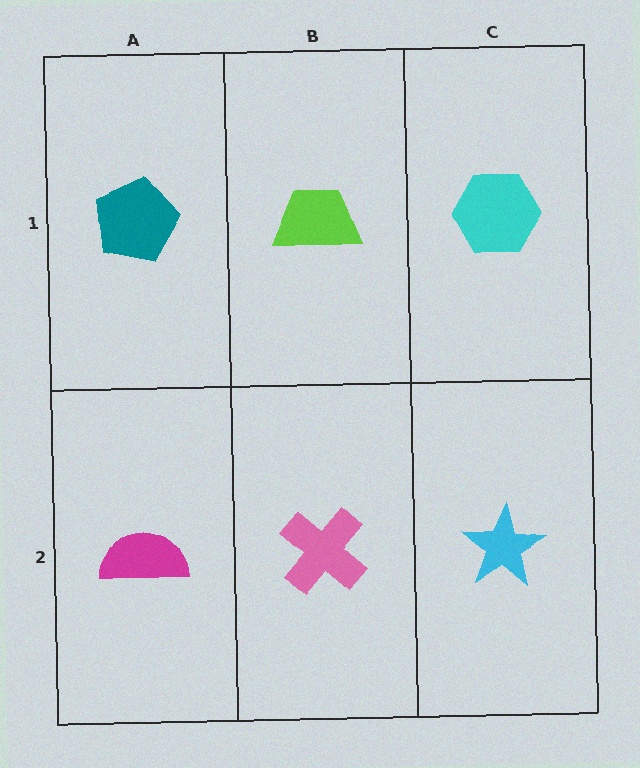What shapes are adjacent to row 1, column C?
A cyan star (row 2, column C), a lime trapezoid (row 1, column B).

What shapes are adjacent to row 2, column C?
A cyan hexagon (row 1, column C), a pink cross (row 2, column B).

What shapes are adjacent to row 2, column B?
A lime trapezoid (row 1, column B), a magenta semicircle (row 2, column A), a cyan star (row 2, column C).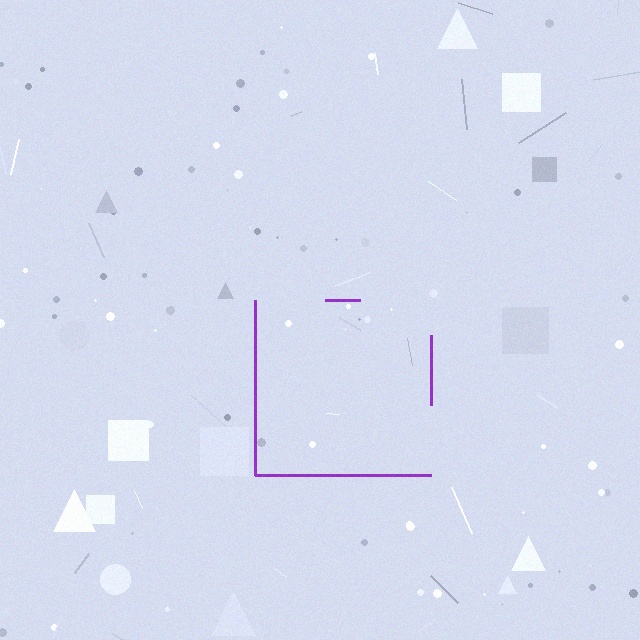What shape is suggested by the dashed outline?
The dashed outline suggests a square.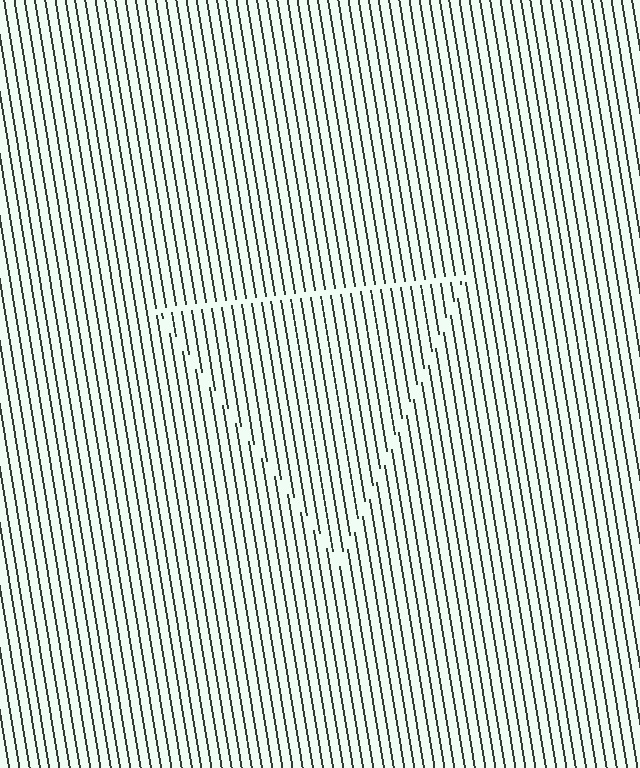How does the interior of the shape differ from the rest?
The interior of the shape contains the same grating, shifted by half a period — the contour is defined by the phase discontinuity where line-ends from the inner and outer gratings abut.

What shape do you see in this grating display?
An illusory triangle. The interior of the shape contains the same grating, shifted by half a period — the contour is defined by the phase discontinuity where line-ends from the inner and outer gratings abut.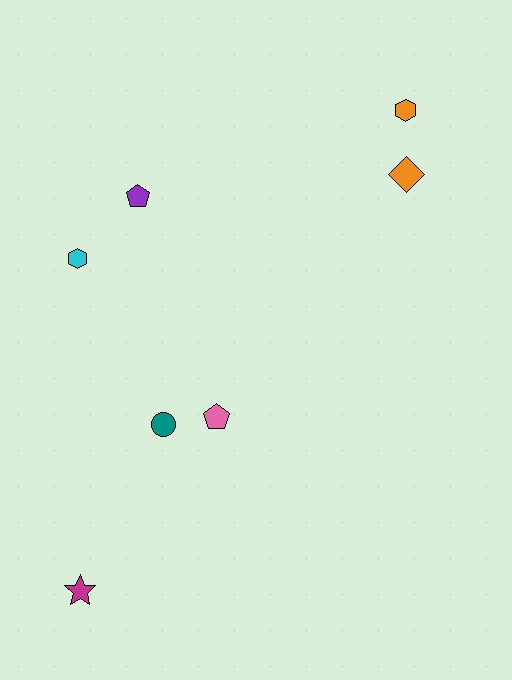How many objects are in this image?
There are 7 objects.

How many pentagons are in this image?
There are 2 pentagons.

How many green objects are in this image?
There are no green objects.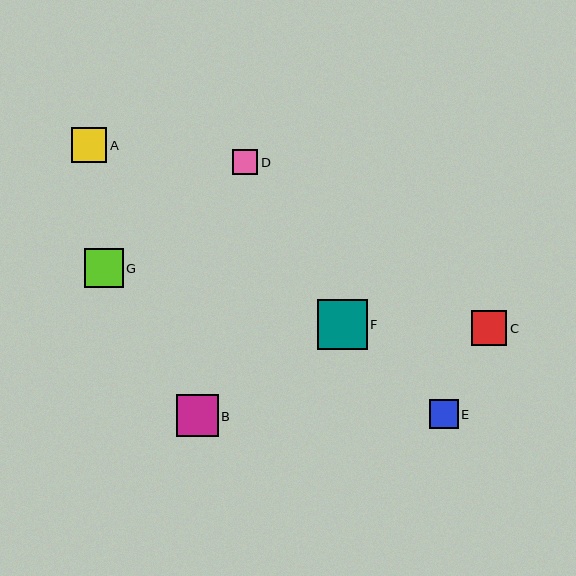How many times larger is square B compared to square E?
Square B is approximately 1.4 times the size of square E.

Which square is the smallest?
Square D is the smallest with a size of approximately 25 pixels.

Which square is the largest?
Square F is the largest with a size of approximately 50 pixels.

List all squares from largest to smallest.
From largest to smallest: F, B, G, A, C, E, D.